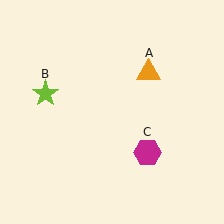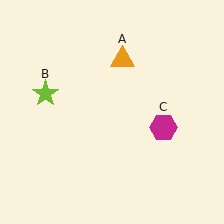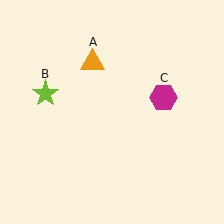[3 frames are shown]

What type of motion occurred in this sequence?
The orange triangle (object A), magenta hexagon (object C) rotated counterclockwise around the center of the scene.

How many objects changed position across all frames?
2 objects changed position: orange triangle (object A), magenta hexagon (object C).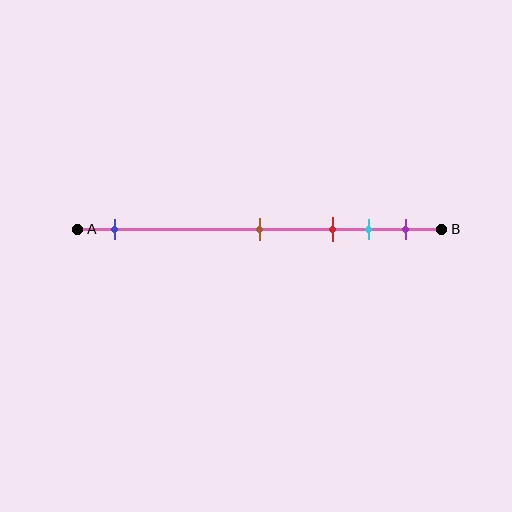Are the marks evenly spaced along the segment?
No, the marks are not evenly spaced.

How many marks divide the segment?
There are 5 marks dividing the segment.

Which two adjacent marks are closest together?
The cyan and purple marks are the closest adjacent pair.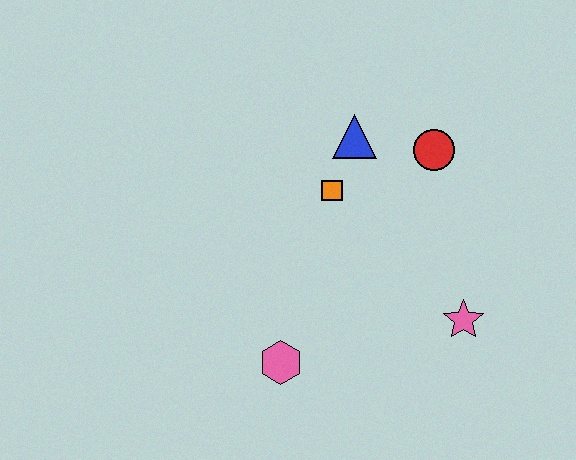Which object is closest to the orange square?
The blue triangle is closest to the orange square.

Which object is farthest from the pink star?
The blue triangle is farthest from the pink star.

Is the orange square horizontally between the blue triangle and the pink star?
No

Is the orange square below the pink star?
No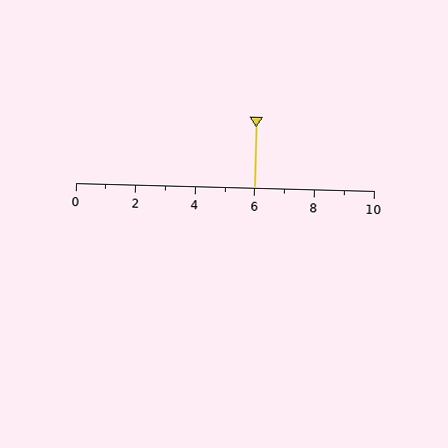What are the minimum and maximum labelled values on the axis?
The axis runs from 0 to 10.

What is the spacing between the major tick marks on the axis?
The major ticks are spaced 2 apart.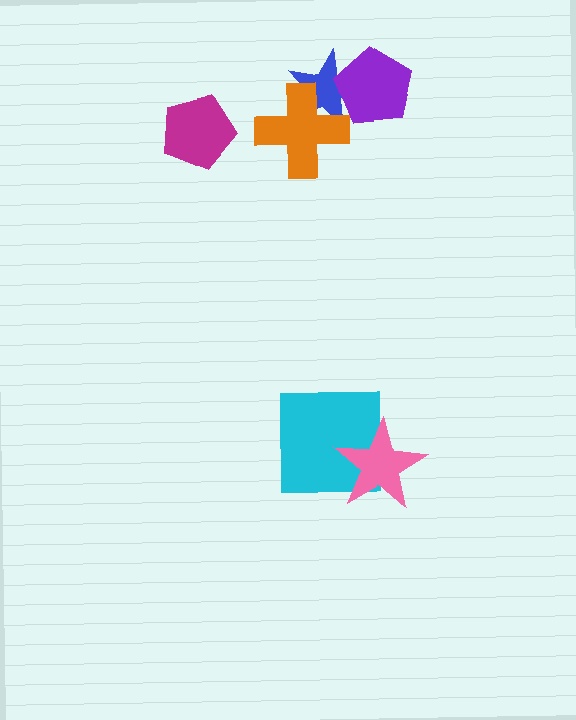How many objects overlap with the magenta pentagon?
0 objects overlap with the magenta pentagon.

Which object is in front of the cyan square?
The pink star is in front of the cyan square.